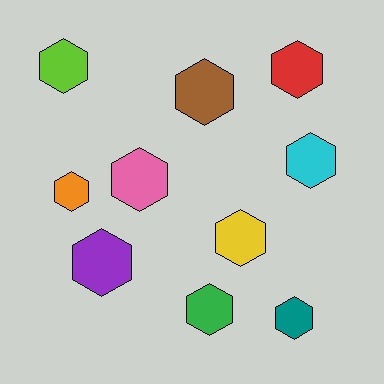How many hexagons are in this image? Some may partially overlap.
There are 10 hexagons.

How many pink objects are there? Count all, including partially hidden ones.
There is 1 pink object.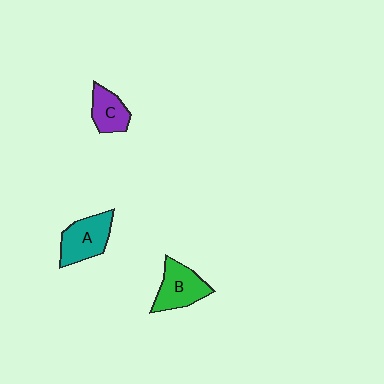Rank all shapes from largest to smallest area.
From largest to smallest: A (teal), B (green), C (purple).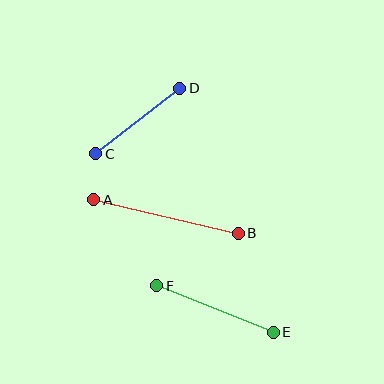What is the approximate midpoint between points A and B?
The midpoint is at approximately (166, 216) pixels.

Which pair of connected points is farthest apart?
Points A and B are farthest apart.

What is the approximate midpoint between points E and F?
The midpoint is at approximately (215, 309) pixels.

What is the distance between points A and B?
The distance is approximately 148 pixels.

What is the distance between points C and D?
The distance is approximately 106 pixels.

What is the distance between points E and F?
The distance is approximately 125 pixels.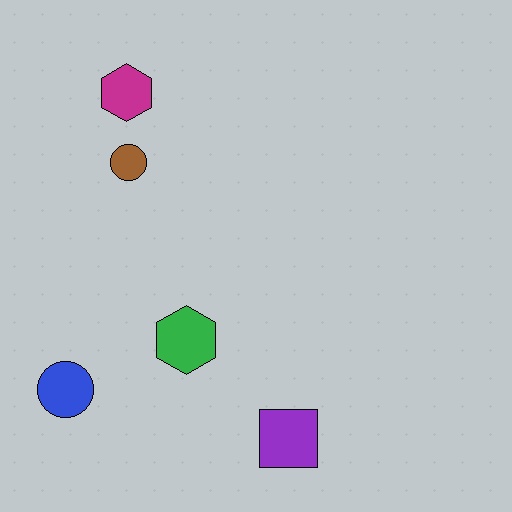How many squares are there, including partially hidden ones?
There is 1 square.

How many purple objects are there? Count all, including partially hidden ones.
There is 1 purple object.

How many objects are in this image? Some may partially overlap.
There are 5 objects.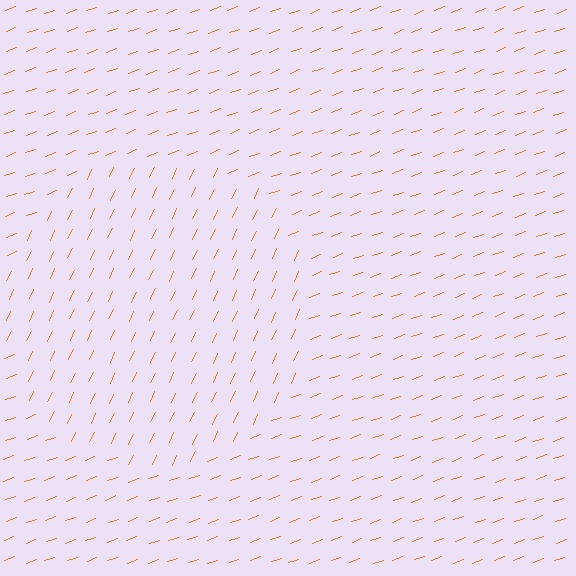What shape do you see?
I see a circle.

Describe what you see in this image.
The image is filled with small orange line segments. A circle region in the image has lines oriented differently from the surrounding lines, creating a visible texture boundary.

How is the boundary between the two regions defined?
The boundary is defined purely by a change in line orientation (approximately 45 degrees difference). All lines are the same color and thickness.